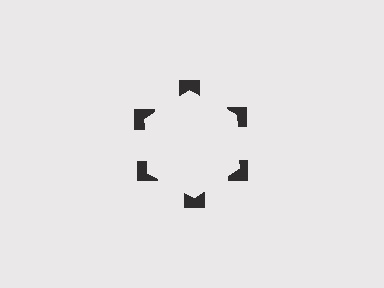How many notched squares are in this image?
There are 6 — one at each vertex of the illusory hexagon.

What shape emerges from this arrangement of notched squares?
An illusory hexagon — its edges are inferred from the aligned wedge cuts in the notched squares, not physically drawn.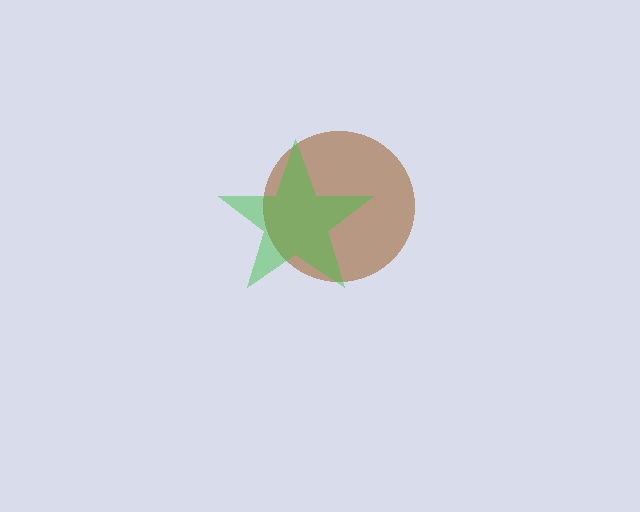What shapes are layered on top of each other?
The layered shapes are: a brown circle, a green star.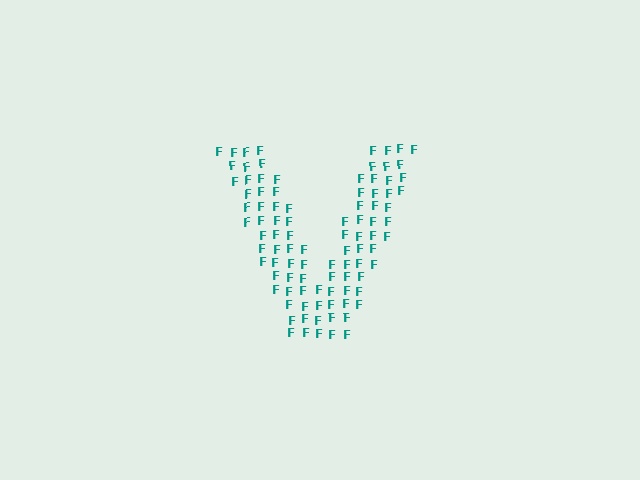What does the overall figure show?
The overall figure shows the letter V.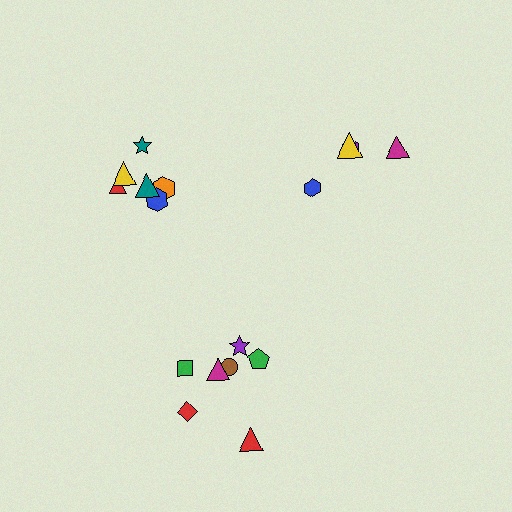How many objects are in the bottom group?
There are 7 objects.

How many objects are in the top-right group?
There are 4 objects.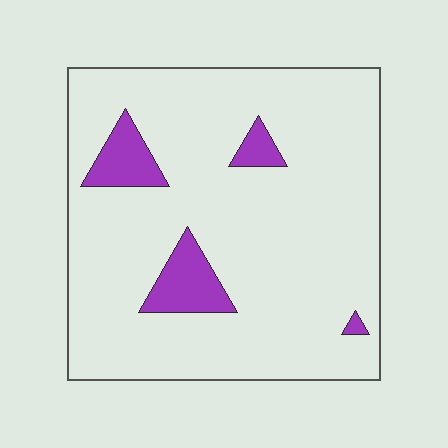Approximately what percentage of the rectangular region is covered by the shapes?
Approximately 10%.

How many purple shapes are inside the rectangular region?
4.